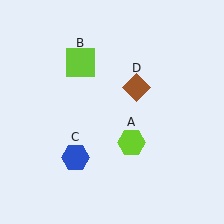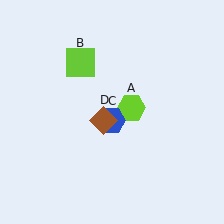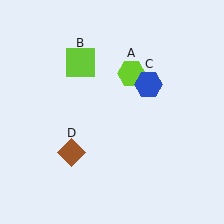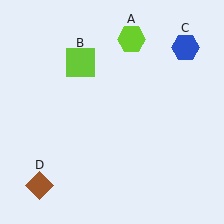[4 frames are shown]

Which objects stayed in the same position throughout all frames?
Lime square (object B) remained stationary.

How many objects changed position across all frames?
3 objects changed position: lime hexagon (object A), blue hexagon (object C), brown diamond (object D).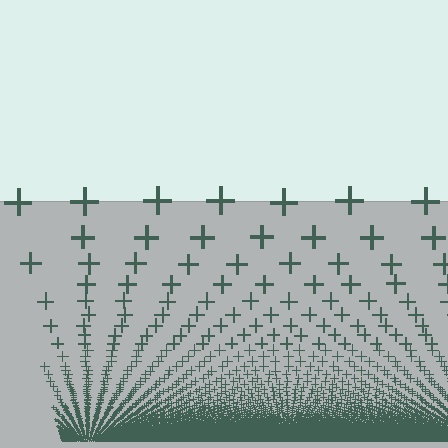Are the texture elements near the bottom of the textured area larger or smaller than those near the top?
Smaller. The gradient is inverted — elements near the bottom are smaller and denser.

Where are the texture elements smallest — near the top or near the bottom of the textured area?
Near the bottom.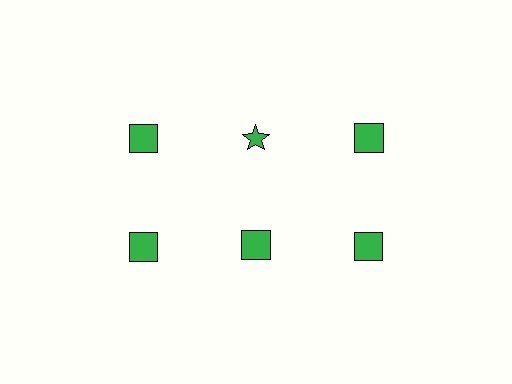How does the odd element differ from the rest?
It has a different shape: star instead of square.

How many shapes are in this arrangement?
There are 6 shapes arranged in a grid pattern.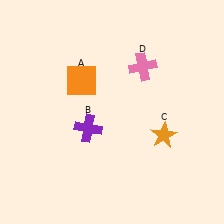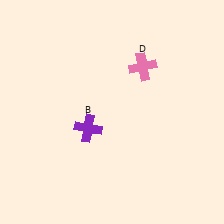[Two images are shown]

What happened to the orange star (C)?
The orange star (C) was removed in Image 2. It was in the bottom-right area of Image 1.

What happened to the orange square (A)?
The orange square (A) was removed in Image 2. It was in the top-left area of Image 1.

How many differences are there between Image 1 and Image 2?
There are 2 differences between the two images.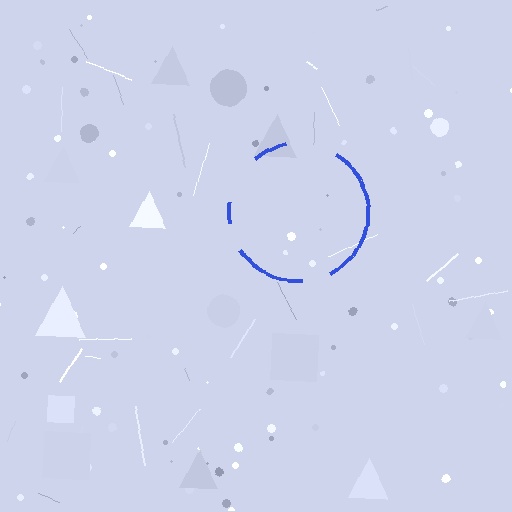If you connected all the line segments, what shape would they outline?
They would outline a circle.